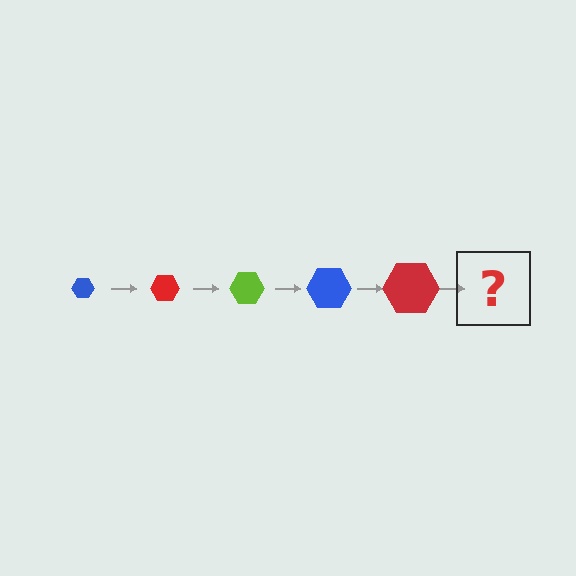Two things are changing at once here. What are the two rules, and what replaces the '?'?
The two rules are that the hexagon grows larger each step and the color cycles through blue, red, and lime. The '?' should be a lime hexagon, larger than the previous one.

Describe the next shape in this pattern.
It should be a lime hexagon, larger than the previous one.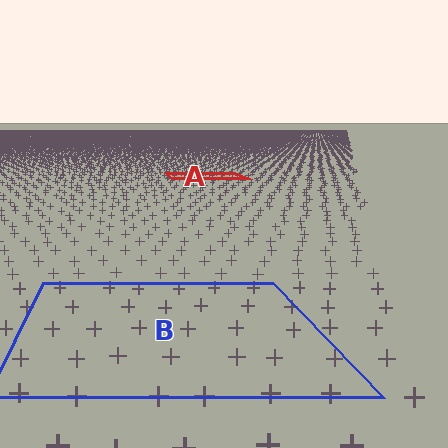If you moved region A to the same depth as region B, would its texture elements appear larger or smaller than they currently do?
They would appear larger. At a closer depth, the same texture elements are projected at a bigger on-screen size.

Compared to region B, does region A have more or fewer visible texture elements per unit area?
Region A has more texture elements per unit area — they are packed more densely because it is farther away.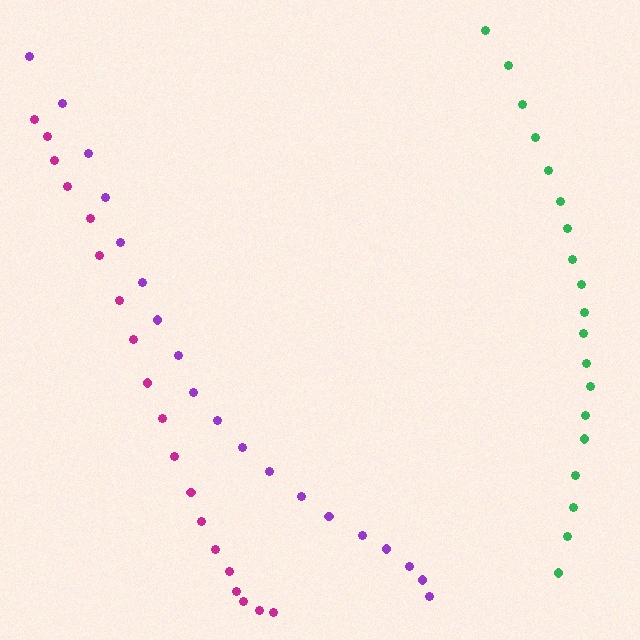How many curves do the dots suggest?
There are 3 distinct paths.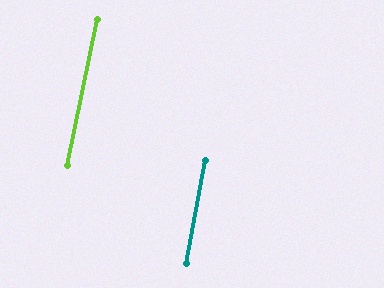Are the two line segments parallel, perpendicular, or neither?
Parallel — their directions differ by only 1.2°.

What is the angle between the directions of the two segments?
Approximately 1 degree.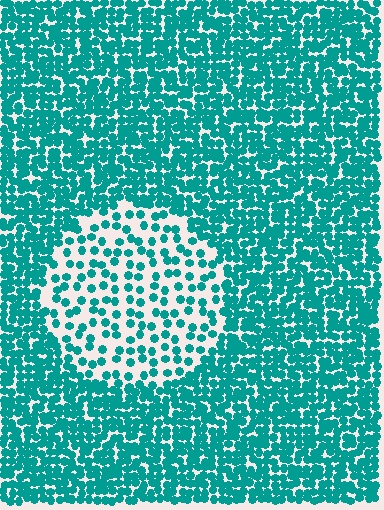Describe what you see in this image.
The image contains small teal elements arranged at two different densities. A circle-shaped region is visible where the elements are less densely packed than the surrounding area.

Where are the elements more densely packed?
The elements are more densely packed outside the circle boundary.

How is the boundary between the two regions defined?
The boundary is defined by a change in element density (approximately 2.5x ratio). All elements are the same color, size, and shape.